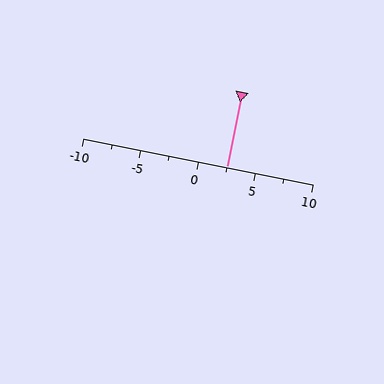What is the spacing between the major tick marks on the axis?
The major ticks are spaced 5 apart.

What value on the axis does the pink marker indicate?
The marker indicates approximately 2.5.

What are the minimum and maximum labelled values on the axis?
The axis runs from -10 to 10.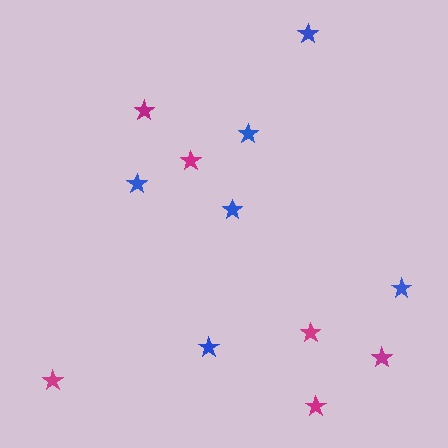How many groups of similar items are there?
There are 2 groups: one group of blue stars (6) and one group of magenta stars (6).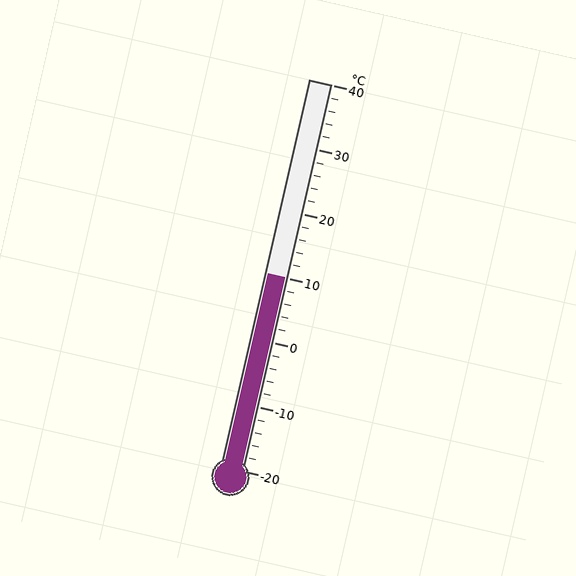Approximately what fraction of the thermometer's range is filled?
The thermometer is filled to approximately 50% of its range.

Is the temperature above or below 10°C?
The temperature is at 10°C.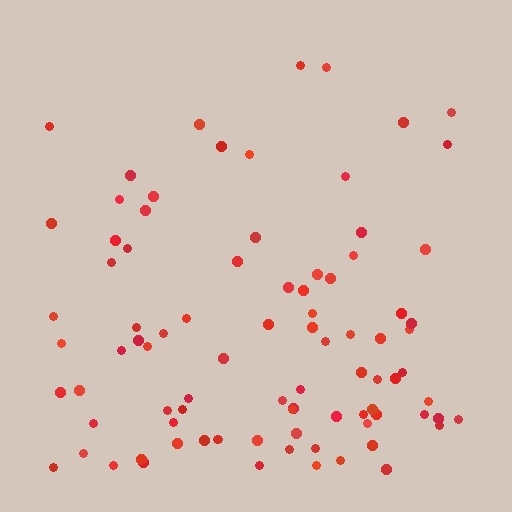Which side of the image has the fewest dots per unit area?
The top.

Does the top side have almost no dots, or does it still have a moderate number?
Still a moderate number, just noticeably fewer than the bottom.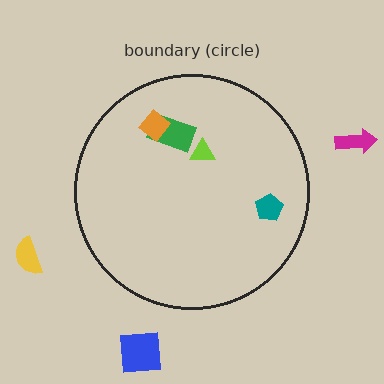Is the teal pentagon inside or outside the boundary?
Inside.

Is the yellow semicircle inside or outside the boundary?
Outside.